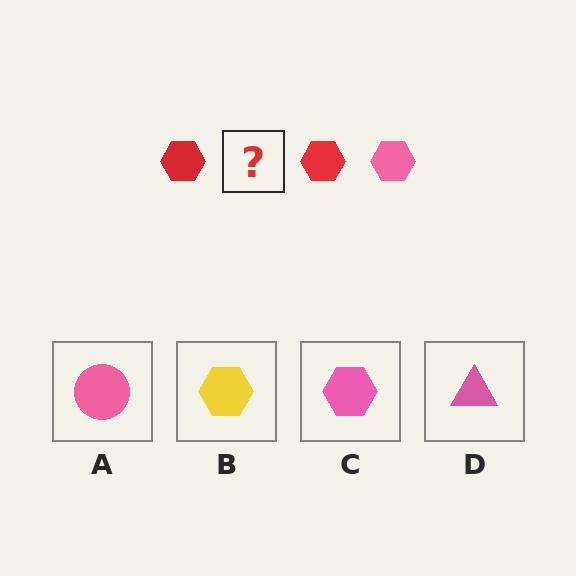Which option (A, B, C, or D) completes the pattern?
C.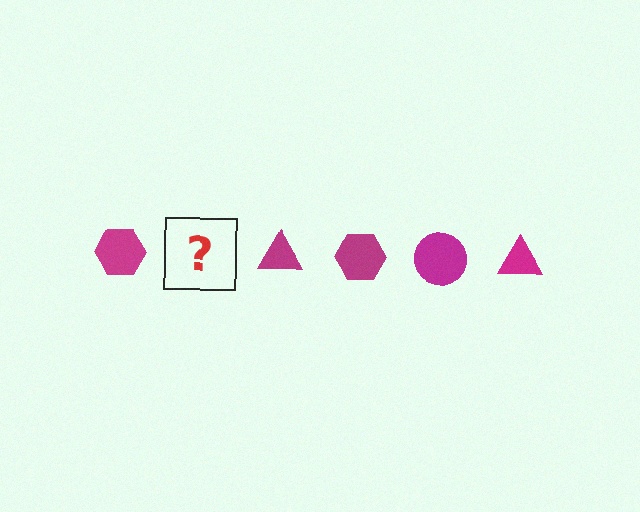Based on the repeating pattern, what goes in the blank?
The blank should be a magenta circle.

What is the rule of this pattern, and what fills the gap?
The rule is that the pattern cycles through hexagon, circle, triangle shapes in magenta. The gap should be filled with a magenta circle.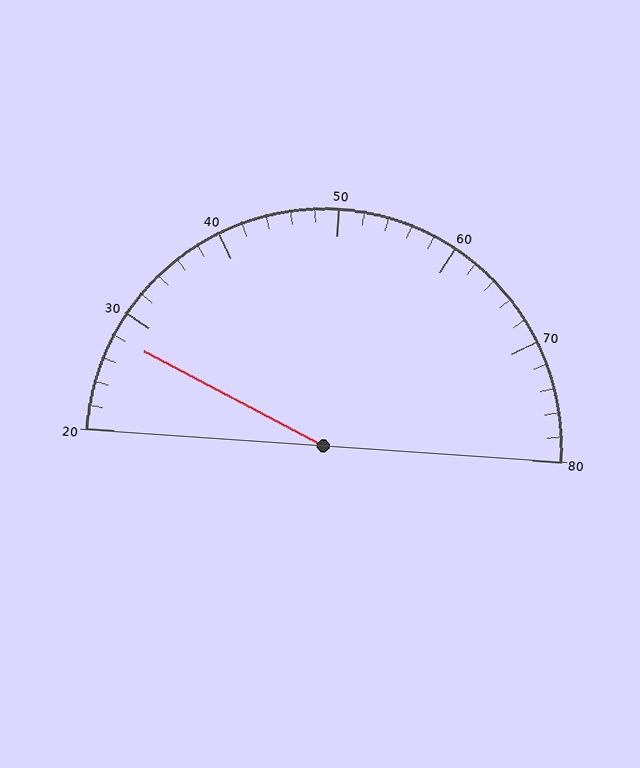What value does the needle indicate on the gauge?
The needle indicates approximately 28.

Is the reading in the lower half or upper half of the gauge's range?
The reading is in the lower half of the range (20 to 80).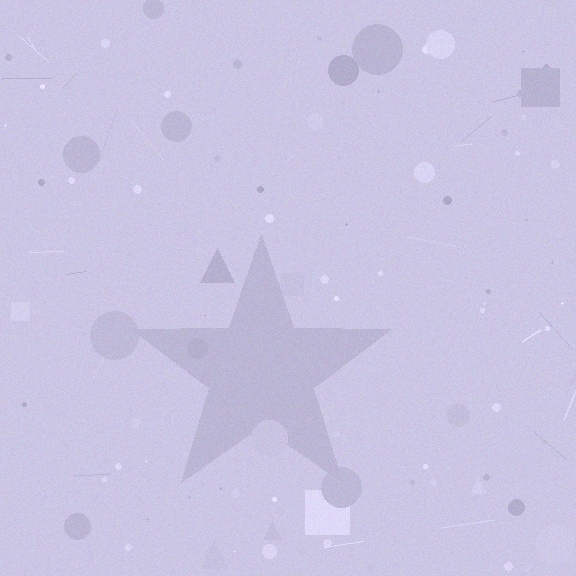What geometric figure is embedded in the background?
A star is embedded in the background.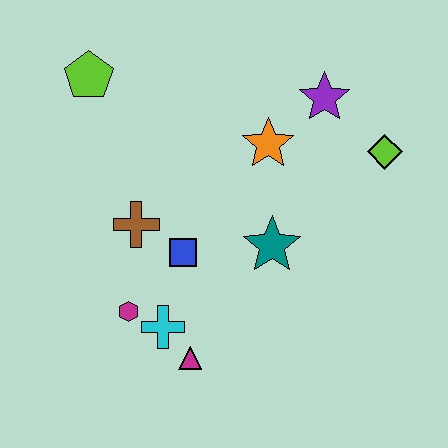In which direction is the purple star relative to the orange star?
The purple star is to the right of the orange star.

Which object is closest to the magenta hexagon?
The cyan cross is closest to the magenta hexagon.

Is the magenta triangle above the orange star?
No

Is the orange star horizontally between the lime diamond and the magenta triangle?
Yes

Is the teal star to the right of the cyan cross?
Yes